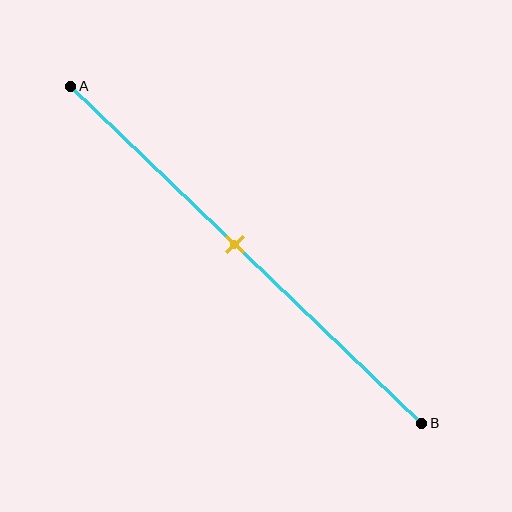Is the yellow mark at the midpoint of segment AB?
No, the mark is at about 45% from A, not at the 50% midpoint.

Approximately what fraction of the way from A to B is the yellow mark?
The yellow mark is approximately 45% of the way from A to B.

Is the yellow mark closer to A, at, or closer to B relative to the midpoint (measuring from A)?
The yellow mark is closer to point A than the midpoint of segment AB.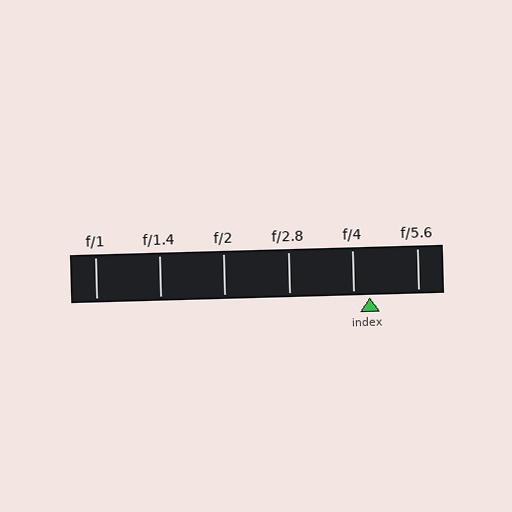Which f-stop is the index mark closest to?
The index mark is closest to f/4.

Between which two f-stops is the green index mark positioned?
The index mark is between f/4 and f/5.6.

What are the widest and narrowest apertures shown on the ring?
The widest aperture shown is f/1 and the narrowest is f/5.6.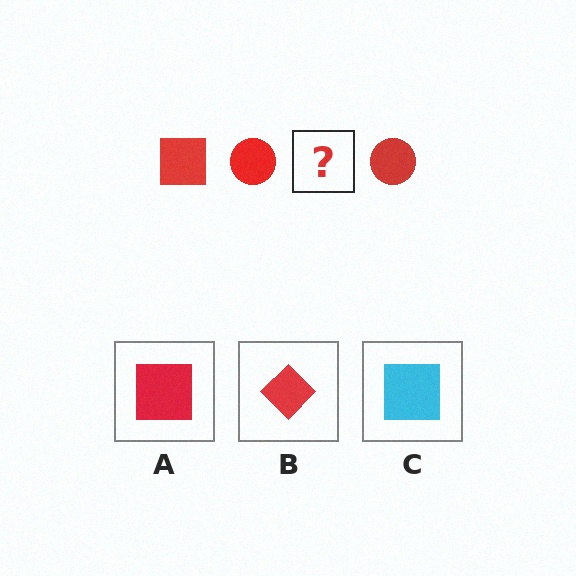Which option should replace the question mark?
Option A.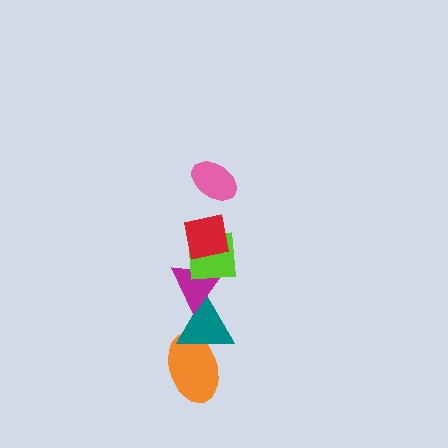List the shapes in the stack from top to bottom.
From top to bottom: the pink ellipse, the red square, the lime square, the magenta triangle, the teal triangle, the orange ellipse.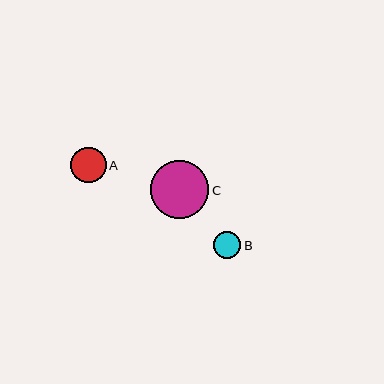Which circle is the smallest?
Circle B is the smallest with a size of approximately 27 pixels.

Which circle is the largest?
Circle C is the largest with a size of approximately 58 pixels.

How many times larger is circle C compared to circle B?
Circle C is approximately 2.2 times the size of circle B.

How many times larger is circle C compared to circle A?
Circle C is approximately 1.6 times the size of circle A.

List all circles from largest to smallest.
From largest to smallest: C, A, B.